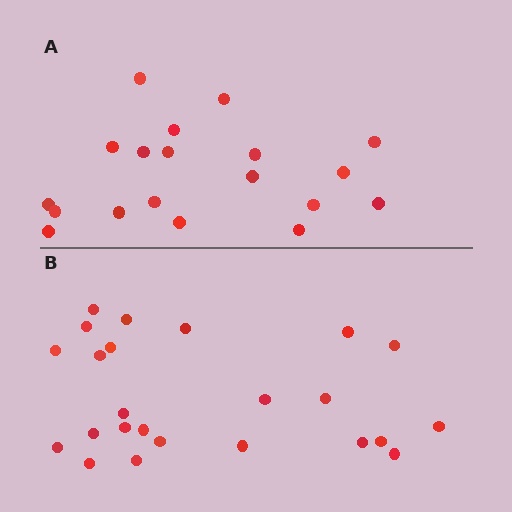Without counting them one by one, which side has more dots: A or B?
Region B (the bottom region) has more dots.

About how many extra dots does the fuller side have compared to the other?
Region B has about 5 more dots than region A.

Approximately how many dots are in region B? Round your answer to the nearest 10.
About 20 dots. (The exact count is 24, which rounds to 20.)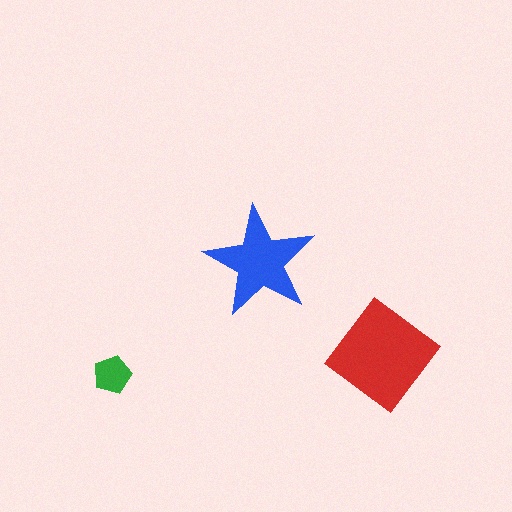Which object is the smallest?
The green pentagon.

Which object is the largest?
The red diamond.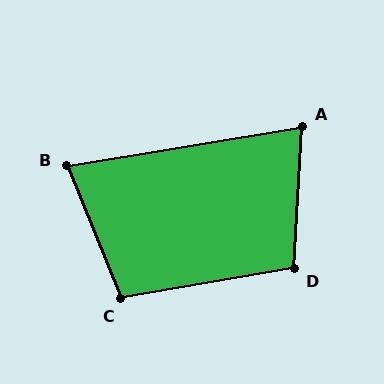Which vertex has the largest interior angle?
D, at approximately 103 degrees.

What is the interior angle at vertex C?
Approximately 102 degrees (obtuse).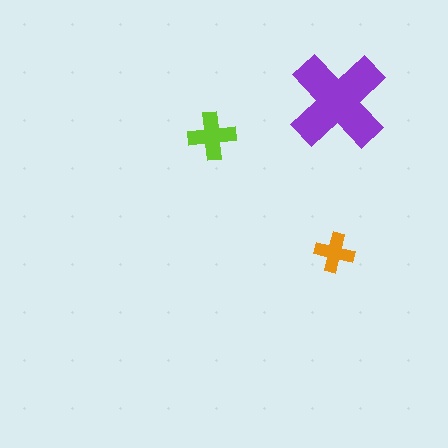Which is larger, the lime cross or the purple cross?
The purple one.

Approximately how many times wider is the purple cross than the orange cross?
About 2.5 times wider.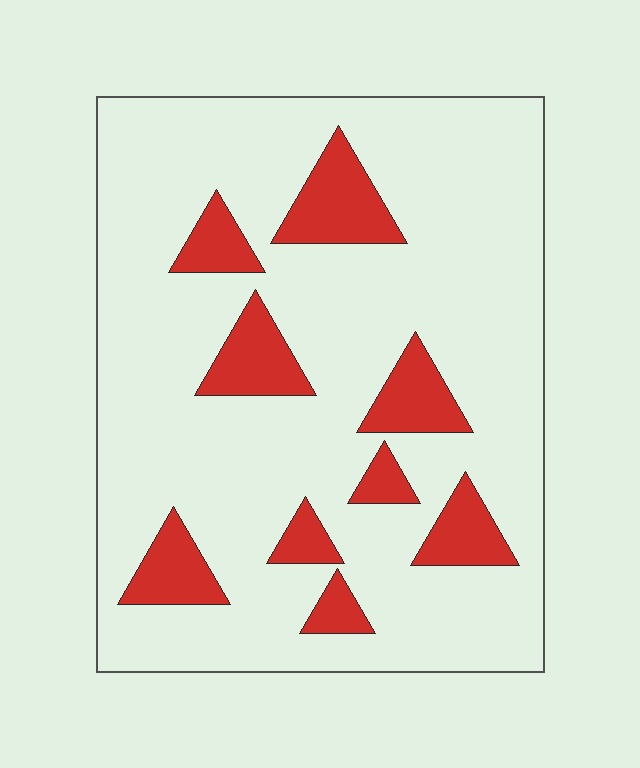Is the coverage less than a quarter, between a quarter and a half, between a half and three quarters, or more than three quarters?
Less than a quarter.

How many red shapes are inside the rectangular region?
9.